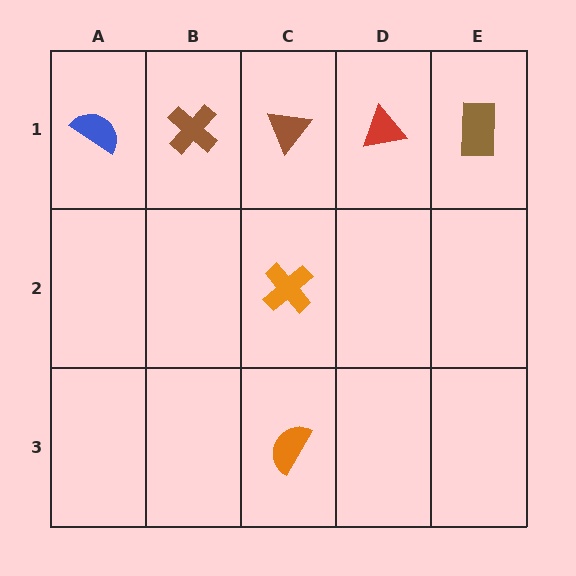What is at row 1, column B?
A brown cross.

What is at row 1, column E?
A brown rectangle.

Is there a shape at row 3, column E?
No, that cell is empty.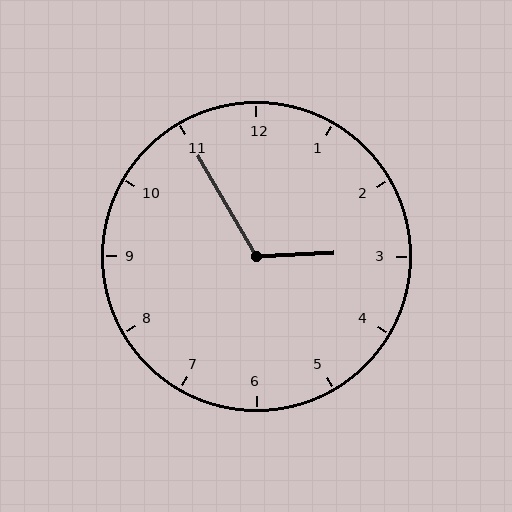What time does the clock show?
2:55.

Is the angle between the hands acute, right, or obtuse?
It is obtuse.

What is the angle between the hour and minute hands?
Approximately 118 degrees.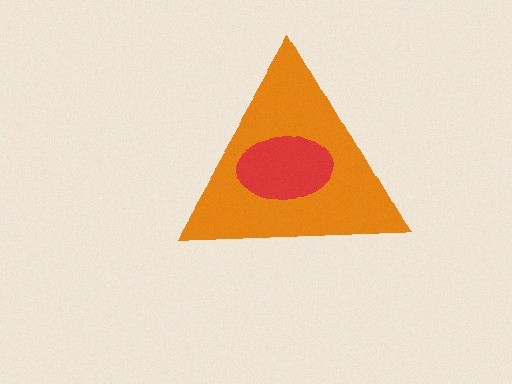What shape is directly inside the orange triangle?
The red ellipse.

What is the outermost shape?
The orange triangle.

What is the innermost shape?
The red ellipse.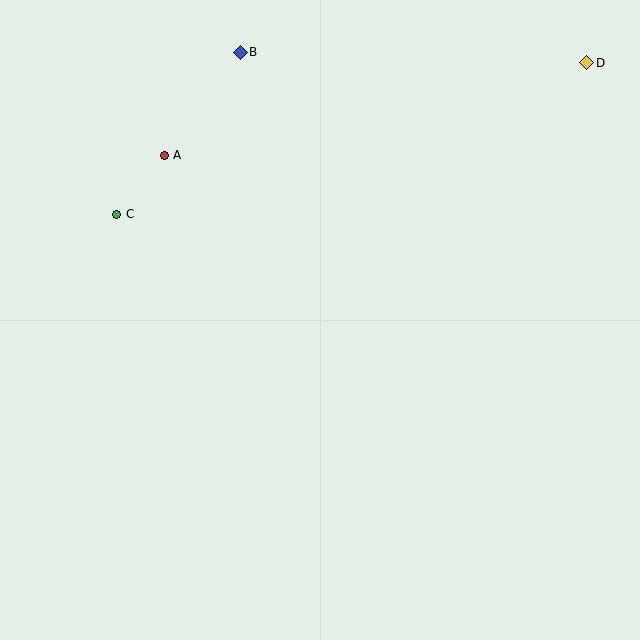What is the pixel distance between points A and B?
The distance between A and B is 128 pixels.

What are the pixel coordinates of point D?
Point D is at (587, 63).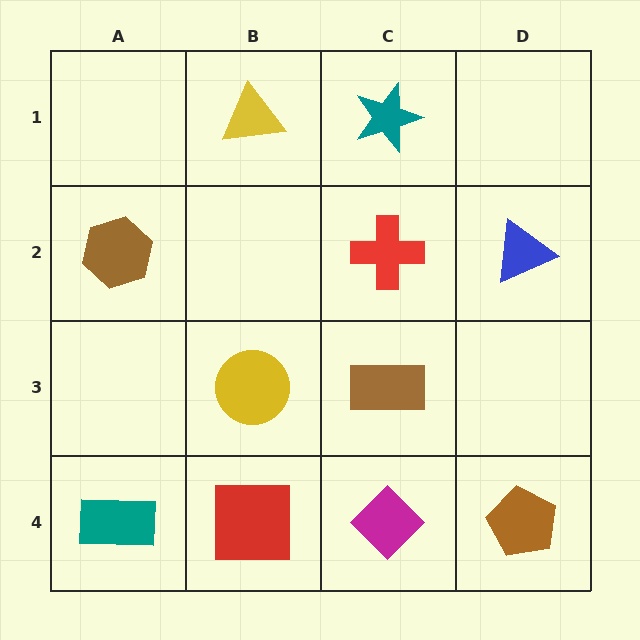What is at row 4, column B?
A red square.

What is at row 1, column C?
A teal star.